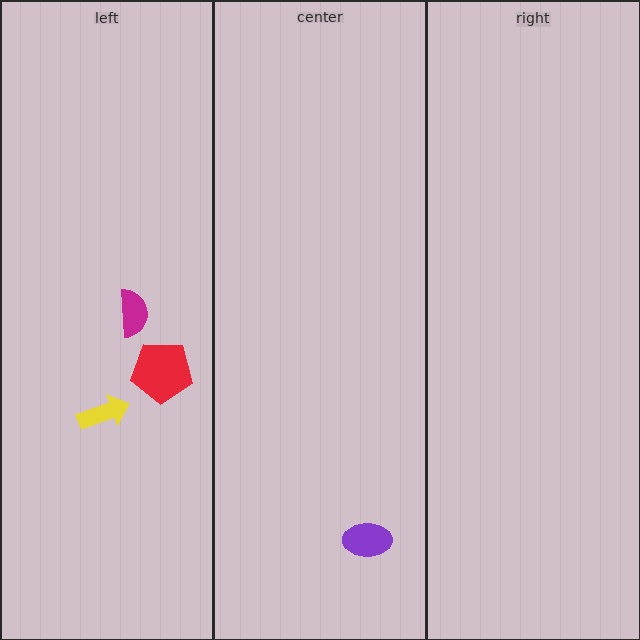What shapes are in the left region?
The magenta semicircle, the red pentagon, the yellow arrow.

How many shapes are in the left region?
3.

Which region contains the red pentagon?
The left region.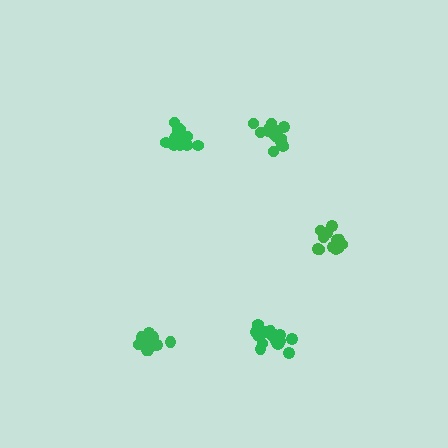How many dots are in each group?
Group 1: 15 dots, Group 2: 14 dots, Group 3: 14 dots, Group 4: 17 dots, Group 5: 14 dots (74 total).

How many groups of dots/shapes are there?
There are 5 groups.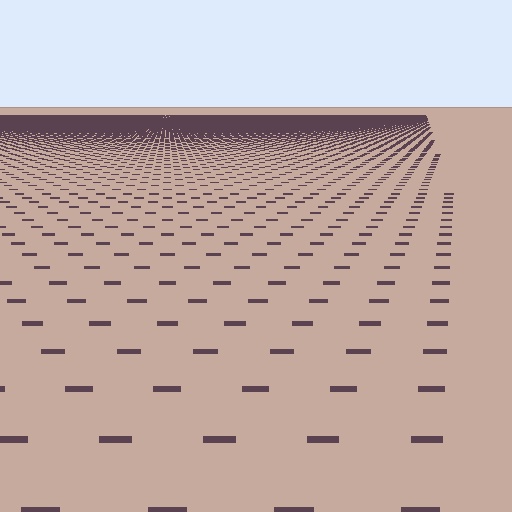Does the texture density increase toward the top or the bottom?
Density increases toward the top.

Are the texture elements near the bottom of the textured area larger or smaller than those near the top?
Larger. Near the bottom, elements are closer to the viewer and appear at a bigger on-screen size.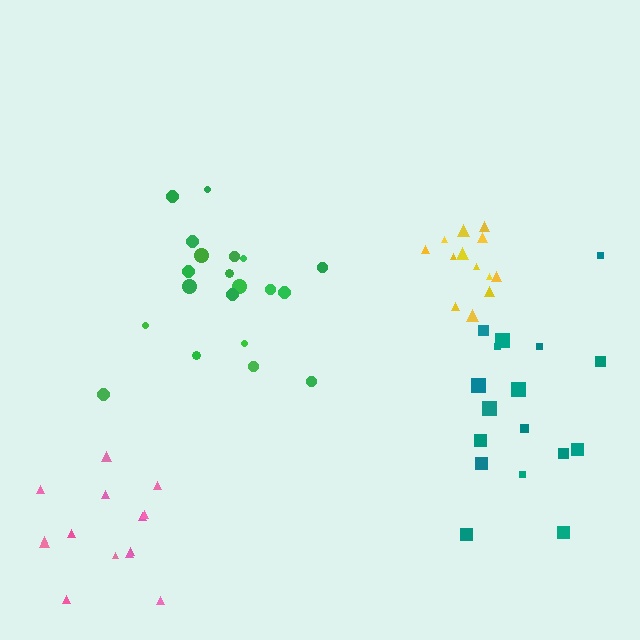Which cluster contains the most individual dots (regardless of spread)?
Green (20).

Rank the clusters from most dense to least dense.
yellow, green, pink, teal.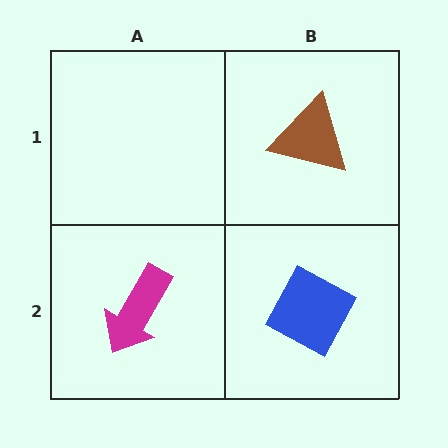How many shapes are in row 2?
2 shapes.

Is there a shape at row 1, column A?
No, that cell is empty.